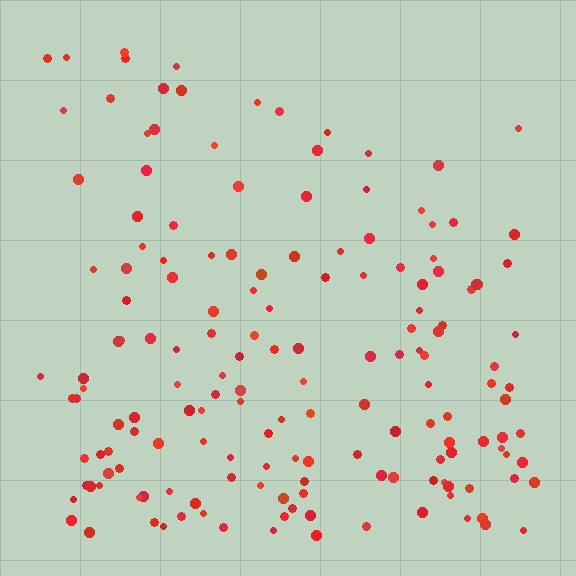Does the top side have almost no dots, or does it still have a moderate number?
Still a moderate number, just noticeably fewer than the bottom.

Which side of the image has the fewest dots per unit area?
The top.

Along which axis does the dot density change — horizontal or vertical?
Vertical.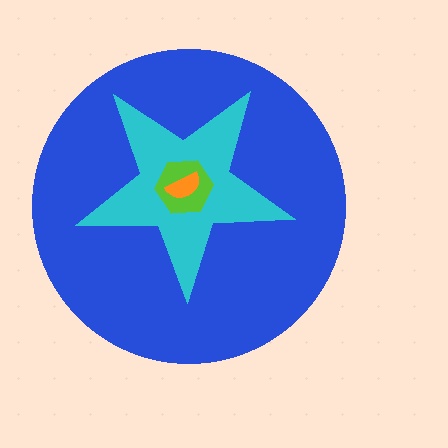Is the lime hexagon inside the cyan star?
Yes.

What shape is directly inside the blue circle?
The cyan star.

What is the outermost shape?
The blue circle.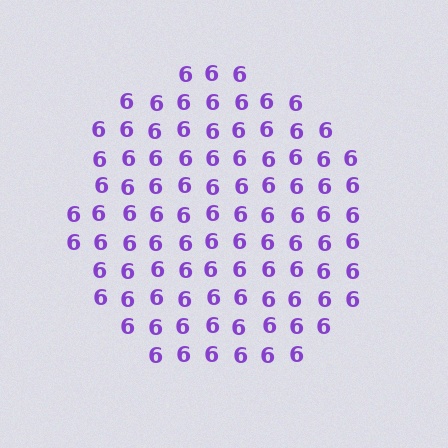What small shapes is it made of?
It is made of small digit 6's.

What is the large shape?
The large shape is a circle.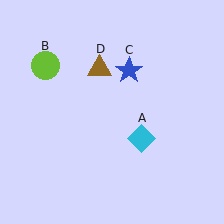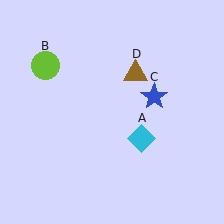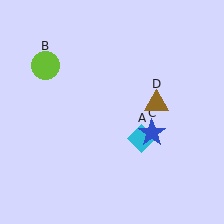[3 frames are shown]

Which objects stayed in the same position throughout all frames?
Cyan diamond (object A) and lime circle (object B) remained stationary.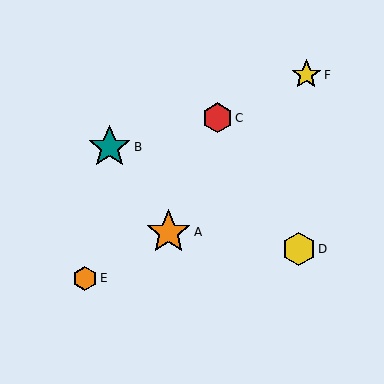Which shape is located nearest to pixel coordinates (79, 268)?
The orange hexagon (labeled E) at (85, 278) is nearest to that location.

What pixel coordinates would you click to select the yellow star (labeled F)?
Click at (306, 75) to select the yellow star F.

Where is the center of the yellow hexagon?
The center of the yellow hexagon is at (299, 249).